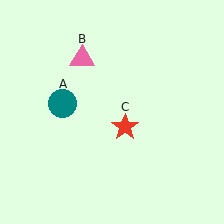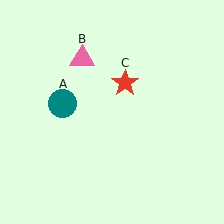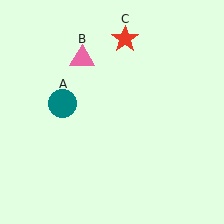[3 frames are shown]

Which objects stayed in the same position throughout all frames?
Teal circle (object A) and pink triangle (object B) remained stationary.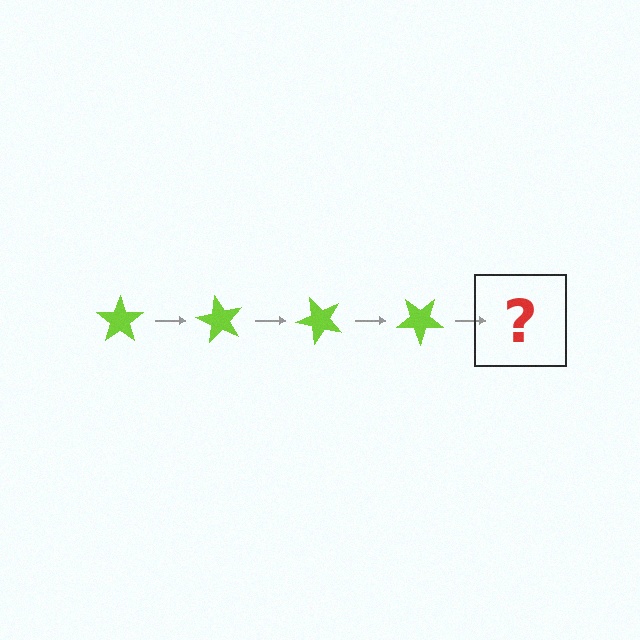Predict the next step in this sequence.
The next step is a lime star rotated 240 degrees.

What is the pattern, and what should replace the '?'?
The pattern is that the star rotates 60 degrees each step. The '?' should be a lime star rotated 240 degrees.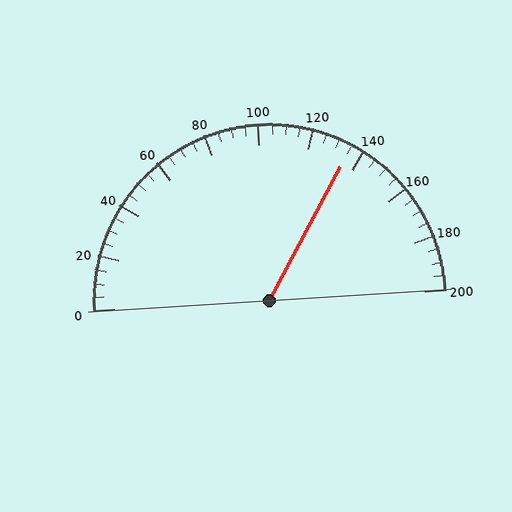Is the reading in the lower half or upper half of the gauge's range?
The reading is in the upper half of the range (0 to 200).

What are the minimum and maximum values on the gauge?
The gauge ranges from 0 to 200.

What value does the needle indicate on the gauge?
The needle indicates approximately 135.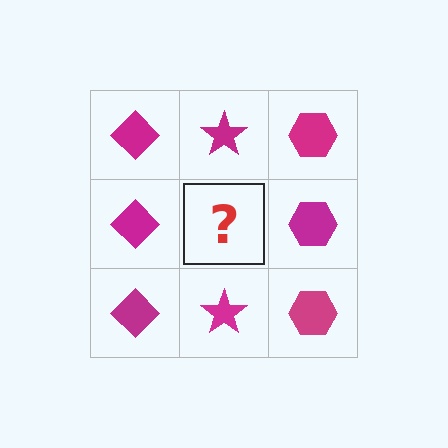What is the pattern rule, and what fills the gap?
The rule is that each column has a consistent shape. The gap should be filled with a magenta star.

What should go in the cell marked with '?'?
The missing cell should contain a magenta star.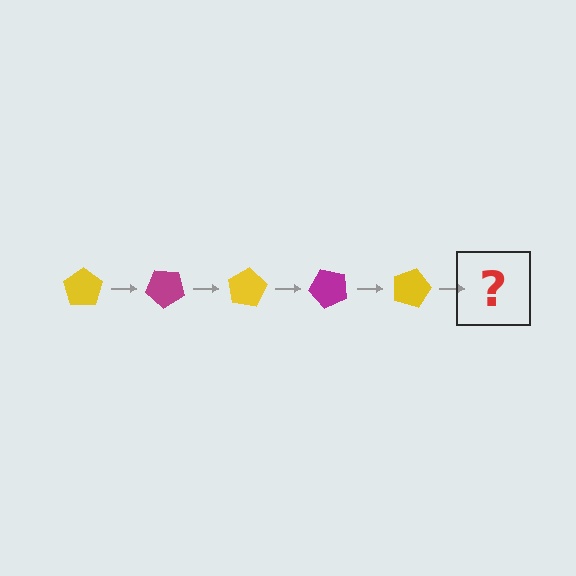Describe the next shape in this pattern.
It should be a magenta pentagon, rotated 200 degrees from the start.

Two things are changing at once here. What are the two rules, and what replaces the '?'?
The two rules are that it rotates 40 degrees each step and the color cycles through yellow and magenta. The '?' should be a magenta pentagon, rotated 200 degrees from the start.